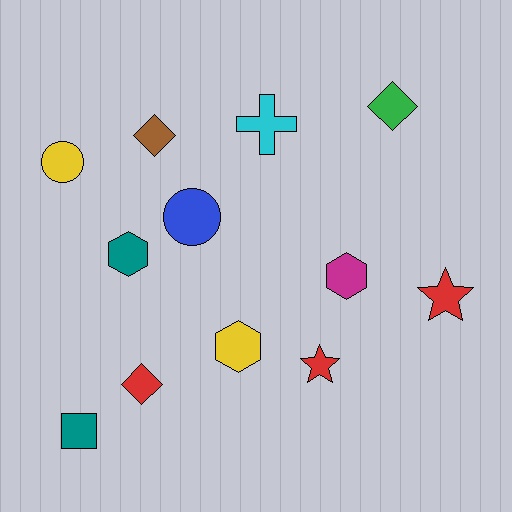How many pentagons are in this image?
There are no pentagons.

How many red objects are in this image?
There are 3 red objects.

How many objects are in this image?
There are 12 objects.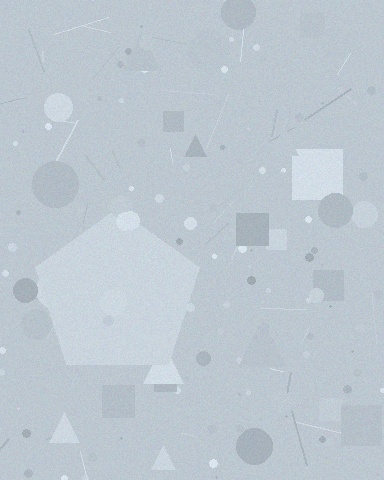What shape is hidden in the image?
A pentagon is hidden in the image.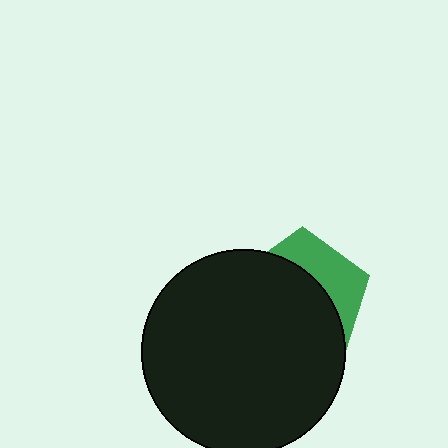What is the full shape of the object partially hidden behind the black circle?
The partially hidden object is a green pentagon.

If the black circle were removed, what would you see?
You would see the complete green pentagon.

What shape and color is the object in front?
The object in front is a black circle.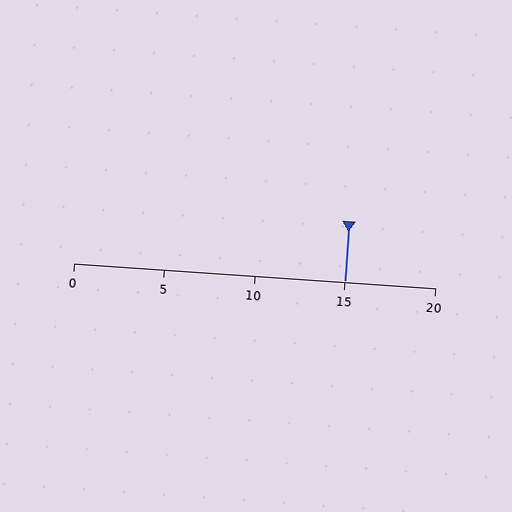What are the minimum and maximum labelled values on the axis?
The axis runs from 0 to 20.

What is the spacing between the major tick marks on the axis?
The major ticks are spaced 5 apart.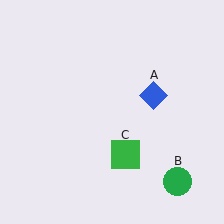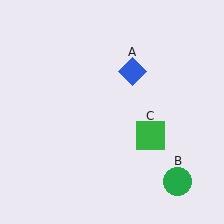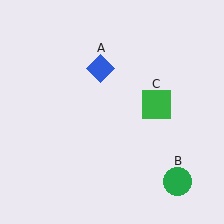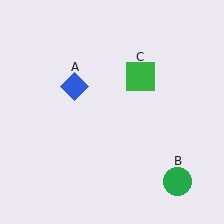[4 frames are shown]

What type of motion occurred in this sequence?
The blue diamond (object A), green square (object C) rotated counterclockwise around the center of the scene.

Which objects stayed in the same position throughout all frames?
Green circle (object B) remained stationary.